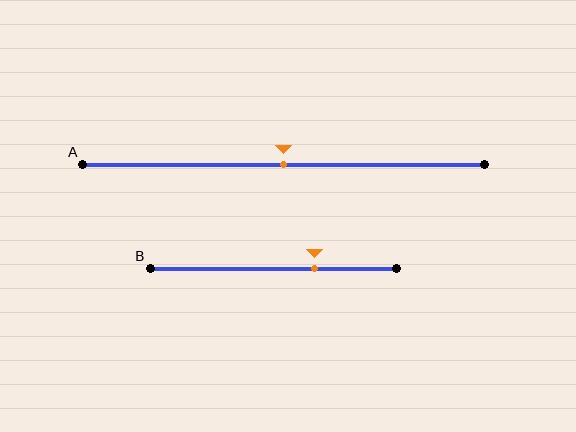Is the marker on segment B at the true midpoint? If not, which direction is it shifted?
No, the marker on segment B is shifted to the right by about 17% of the segment length.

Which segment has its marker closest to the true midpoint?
Segment A has its marker closest to the true midpoint.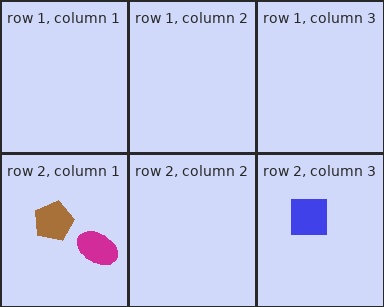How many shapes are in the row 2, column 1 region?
2.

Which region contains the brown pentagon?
The row 2, column 1 region.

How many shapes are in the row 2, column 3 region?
1.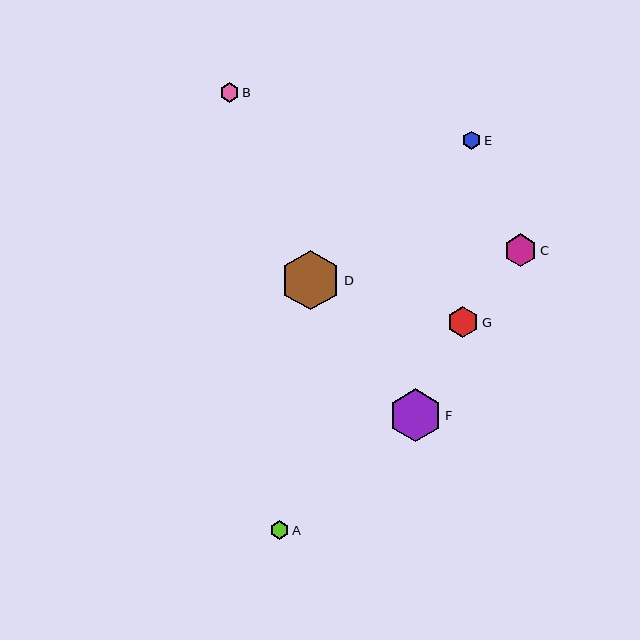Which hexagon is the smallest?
Hexagon A is the smallest with a size of approximately 18 pixels.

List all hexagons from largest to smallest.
From largest to smallest: D, F, C, G, B, E, A.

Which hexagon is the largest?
Hexagon D is the largest with a size of approximately 60 pixels.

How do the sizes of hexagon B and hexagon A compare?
Hexagon B and hexagon A are approximately the same size.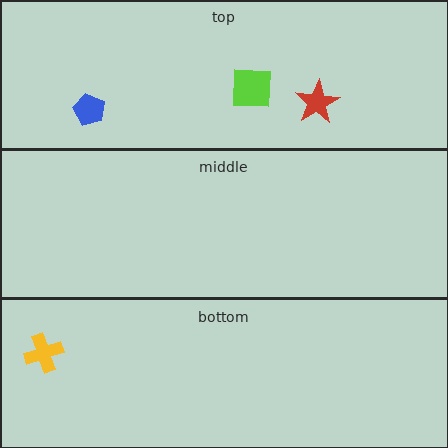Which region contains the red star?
The top region.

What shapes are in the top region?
The lime square, the red star, the blue pentagon.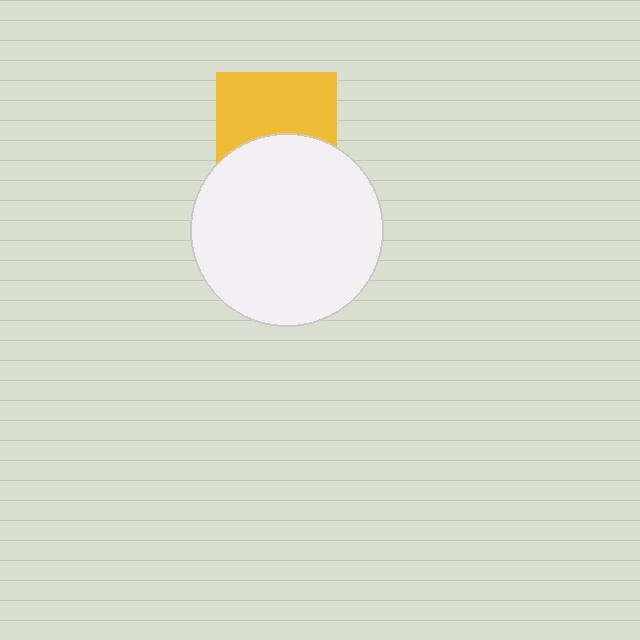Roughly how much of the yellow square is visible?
About half of it is visible (roughly 58%).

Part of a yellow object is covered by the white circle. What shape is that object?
It is a square.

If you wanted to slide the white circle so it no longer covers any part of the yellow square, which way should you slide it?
Slide it down — that is the most direct way to separate the two shapes.